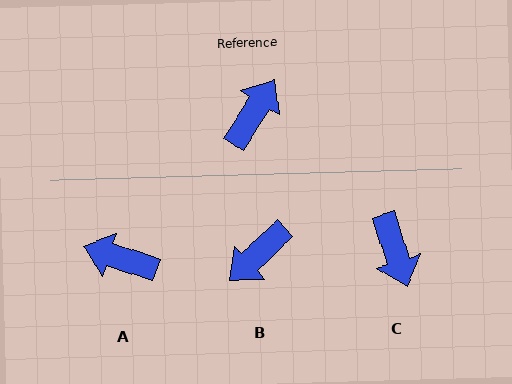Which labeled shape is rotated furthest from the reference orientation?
B, about 166 degrees away.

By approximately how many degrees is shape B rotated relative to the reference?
Approximately 166 degrees counter-clockwise.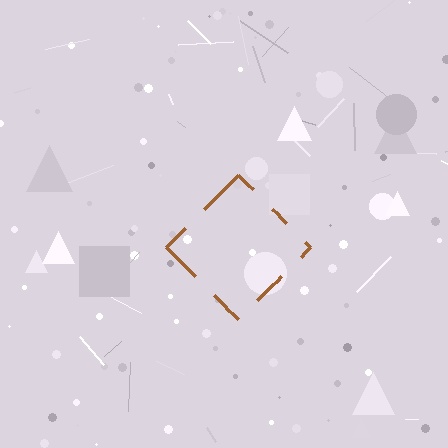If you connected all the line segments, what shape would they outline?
They would outline a diamond.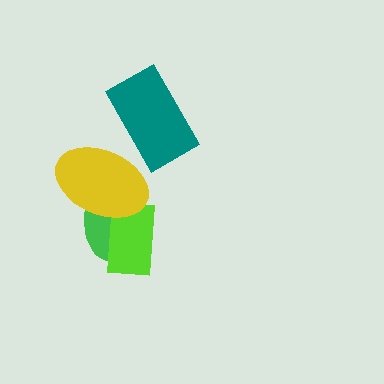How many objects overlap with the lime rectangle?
2 objects overlap with the lime rectangle.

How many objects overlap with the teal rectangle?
1 object overlaps with the teal rectangle.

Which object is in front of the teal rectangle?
The yellow ellipse is in front of the teal rectangle.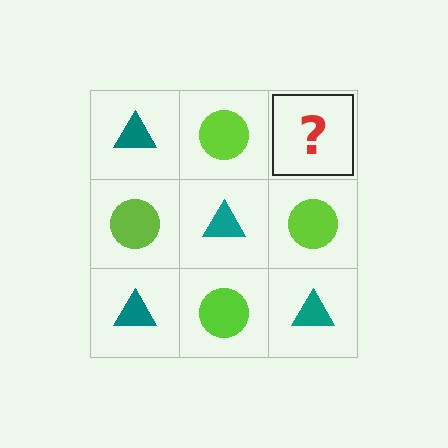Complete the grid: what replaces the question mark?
The question mark should be replaced with a teal triangle.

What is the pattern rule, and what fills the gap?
The rule is that it alternates teal triangle and lime circle in a checkerboard pattern. The gap should be filled with a teal triangle.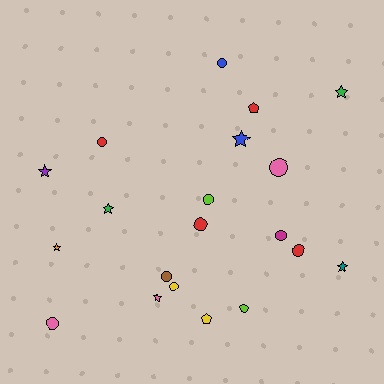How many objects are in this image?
There are 20 objects.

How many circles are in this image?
There are 10 circles.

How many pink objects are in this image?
There are 3 pink objects.